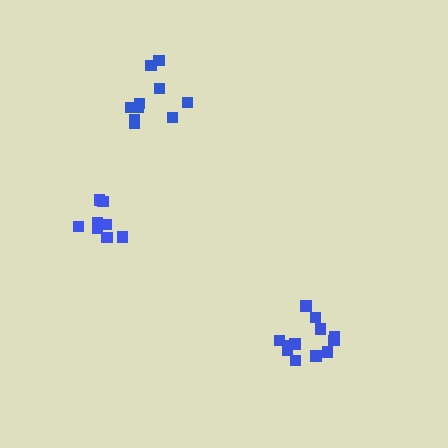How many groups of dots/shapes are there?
There are 3 groups.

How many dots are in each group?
Group 1: 10 dots, Group 2: 8 dots, Group 3: 12 dots (30 total).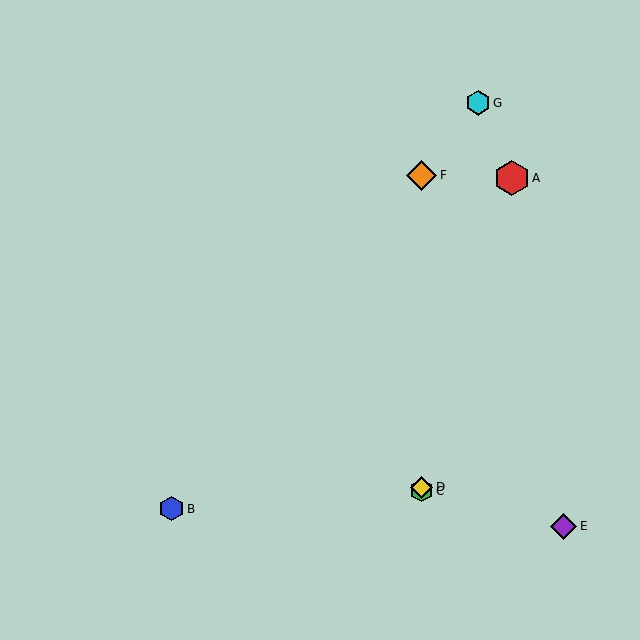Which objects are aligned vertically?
Objects C, D, F are aligned vertically.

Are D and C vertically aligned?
Yes, both are at x≈422.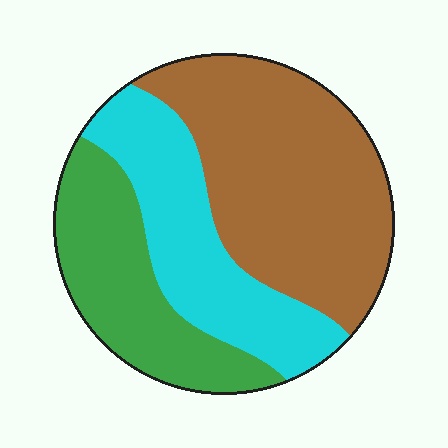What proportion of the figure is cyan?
Cyan takes up about one quarter (1/4) of the figure.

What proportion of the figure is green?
Green takes up between a quarter and a half of the figure.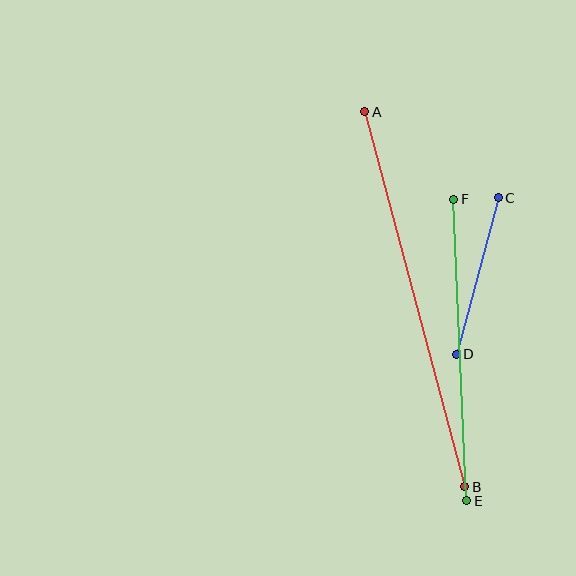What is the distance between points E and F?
The distance is approximately 302 pixels.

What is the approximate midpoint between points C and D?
The midpoint is at approximately (477, 276) pixels.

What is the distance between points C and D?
The distance is approximately 162 pixels.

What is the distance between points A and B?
The distance is approximately 388 pixels.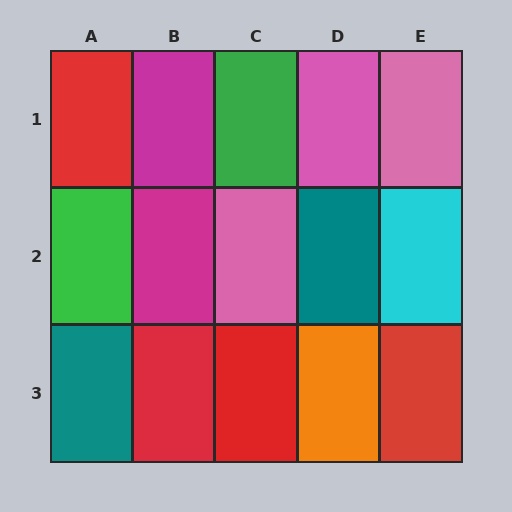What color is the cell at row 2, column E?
Cyan.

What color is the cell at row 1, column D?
Pink.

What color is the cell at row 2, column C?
Pink.